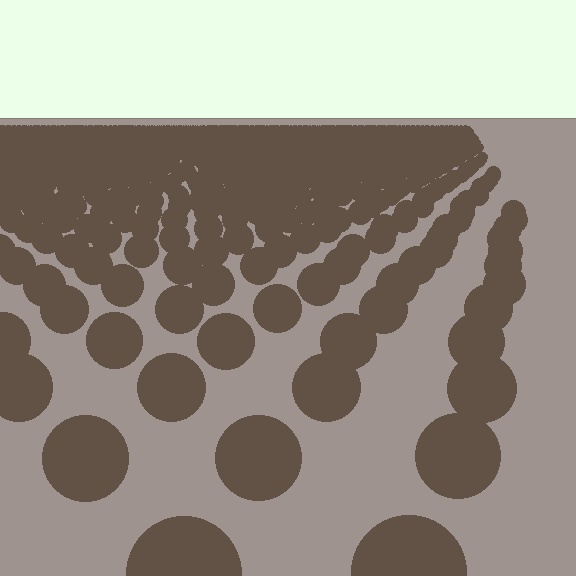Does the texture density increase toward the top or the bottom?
Density increases toward the top.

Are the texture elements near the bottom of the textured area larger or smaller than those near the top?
Larger. Near the bottom, elements are closer to the viewer and appear at a bigger on-screen size.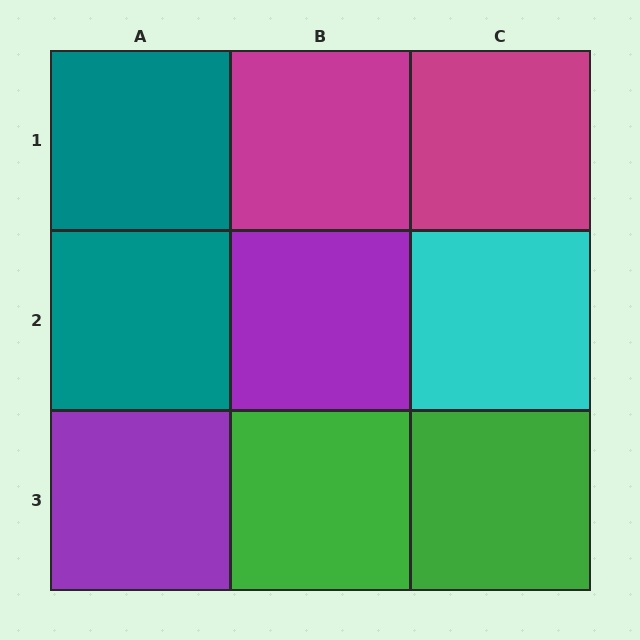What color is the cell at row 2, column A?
Teal.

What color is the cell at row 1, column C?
Magenta.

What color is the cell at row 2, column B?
Purple.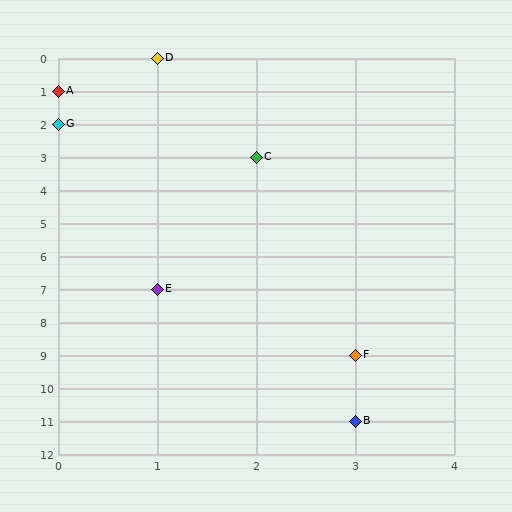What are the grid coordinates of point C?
Point C is at grid coordinates (2, 3).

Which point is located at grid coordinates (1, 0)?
Point D is at (1, 0).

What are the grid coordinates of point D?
Point D is at grid coordinates (1, 0).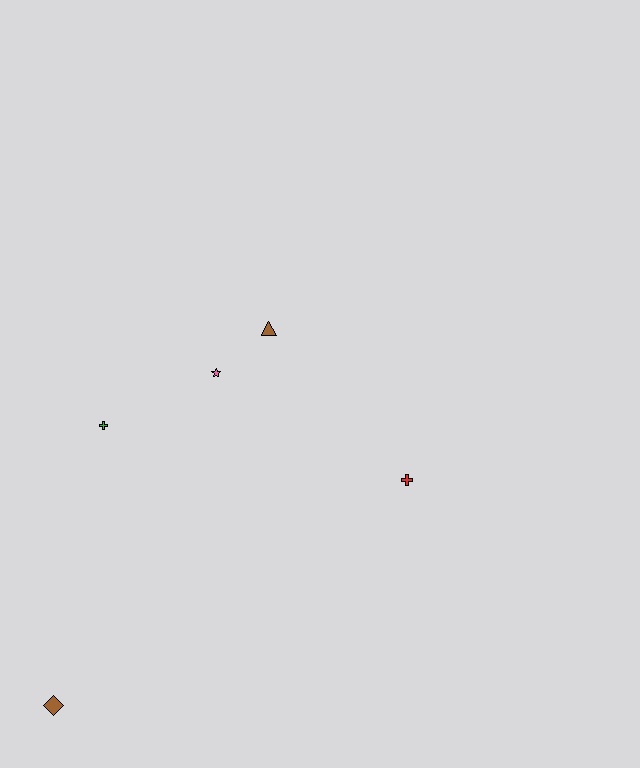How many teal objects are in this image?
There are no teal objects.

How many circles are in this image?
There are no circles.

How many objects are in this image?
There are 5 objects.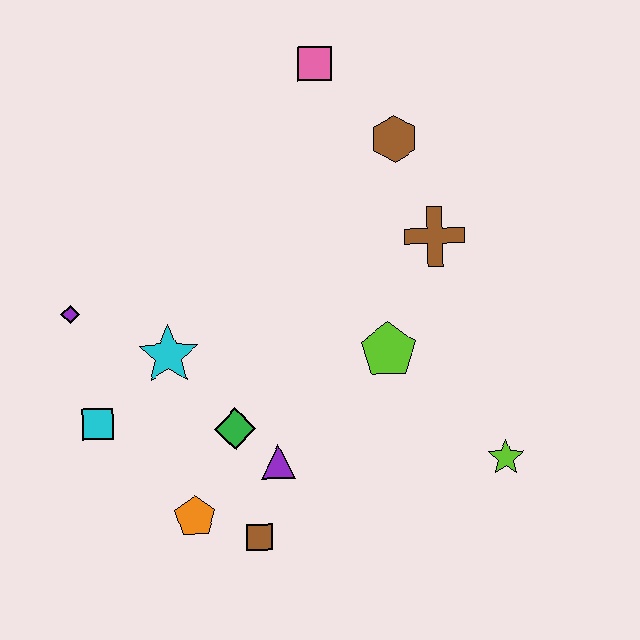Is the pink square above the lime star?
Yes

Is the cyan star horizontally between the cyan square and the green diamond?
Yes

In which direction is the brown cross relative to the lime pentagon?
The brown cross is above the lime pentagon.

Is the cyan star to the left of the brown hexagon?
Yes